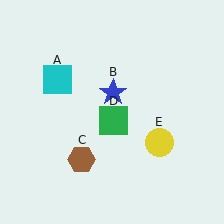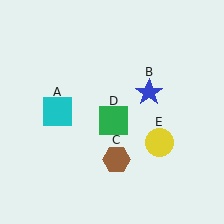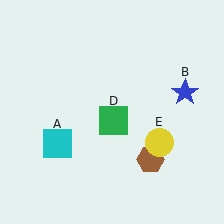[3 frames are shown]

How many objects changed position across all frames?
3 objects changed position: cyan square (object A), blue star (object B), brown hexagon (object C).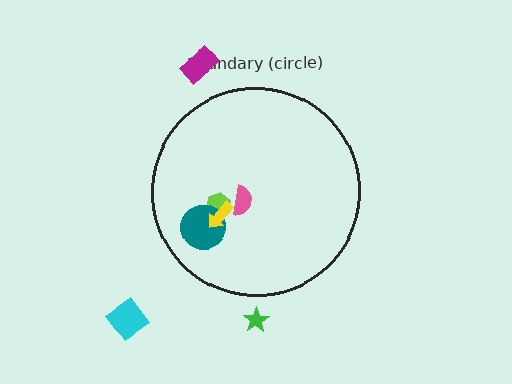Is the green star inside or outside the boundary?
Outside.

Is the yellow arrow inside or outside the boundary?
Inside.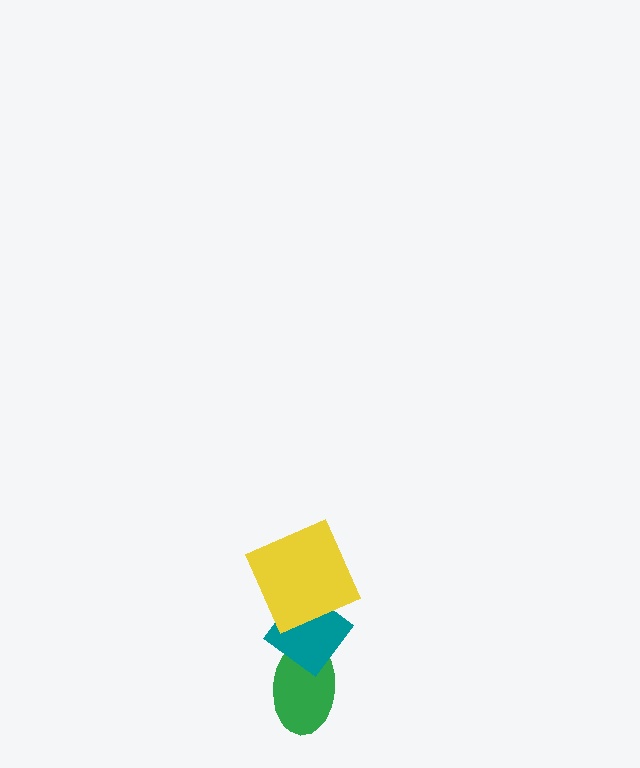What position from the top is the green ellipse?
The green ellipse is 3rd from the top.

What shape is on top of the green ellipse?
The teal diamond is on top of the green ellipse.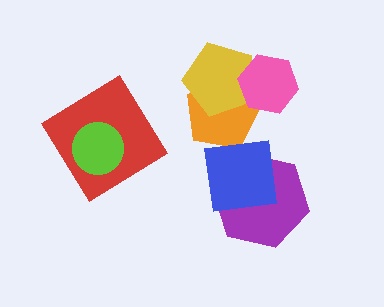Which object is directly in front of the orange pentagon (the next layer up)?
The yellow pentagon is directly in front of the orange pentagon.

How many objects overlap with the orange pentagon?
3 objects overlap with the orange pentagon.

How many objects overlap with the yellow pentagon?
2 objects overlap with the yellow pentagon.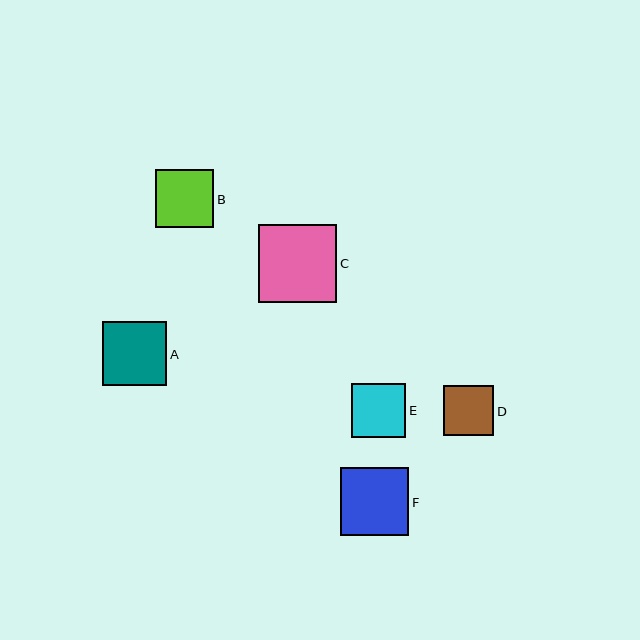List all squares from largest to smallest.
From largest to smallest: C, F, A, B, E, D.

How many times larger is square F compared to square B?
Square F is approximately 1.2 times the size of square B.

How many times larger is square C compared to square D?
Square C is approximately 1.6 times the size of square D.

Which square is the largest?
Square C is the largest with a size of approximately 79 pixels.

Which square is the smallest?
Square D is the smallest with a size of approximately 50 pixels.